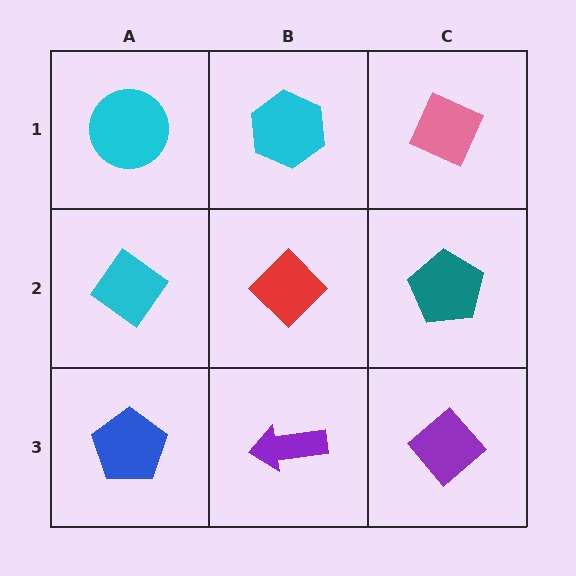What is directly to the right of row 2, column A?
A red diamond.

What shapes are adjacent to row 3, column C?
A teal pentagon (row 2, column C), a purple arrow (row 3, column B).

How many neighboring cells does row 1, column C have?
2.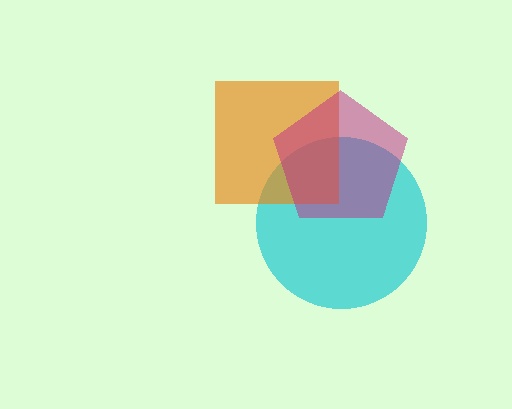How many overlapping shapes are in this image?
There are 3 overlapping shapes in the image.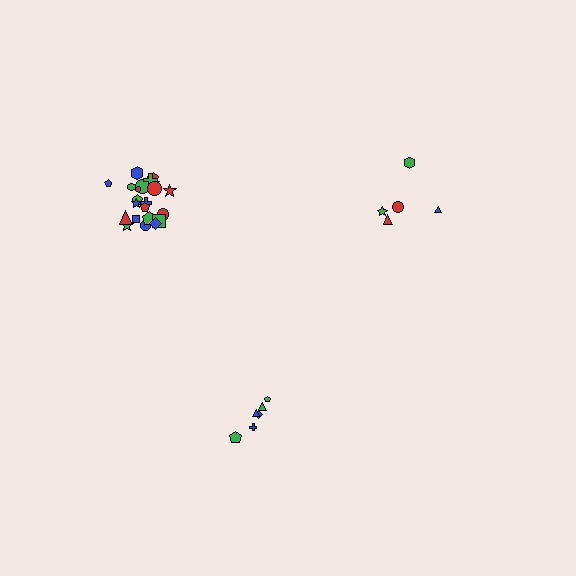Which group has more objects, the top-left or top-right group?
The top-left group.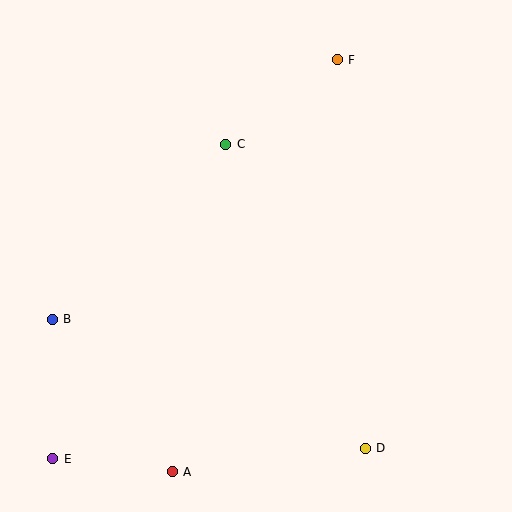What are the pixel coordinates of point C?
Point C is at (226, 144).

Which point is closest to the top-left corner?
Point C is closest to the top-left corner.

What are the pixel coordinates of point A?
Point A is at (172, 472).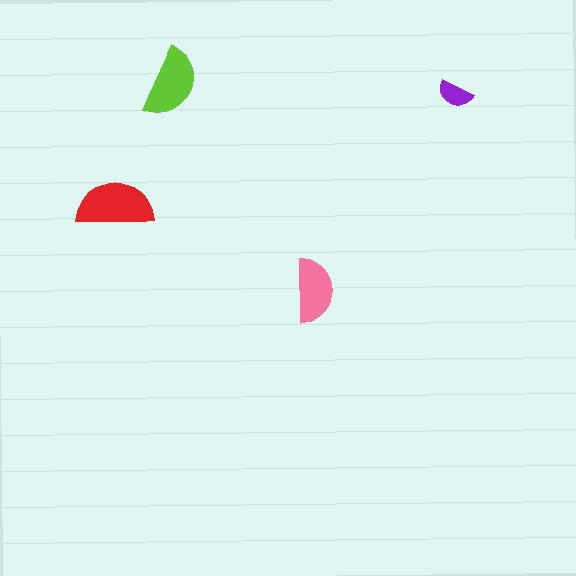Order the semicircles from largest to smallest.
the red one, the lime one, the pink one, the purple one.